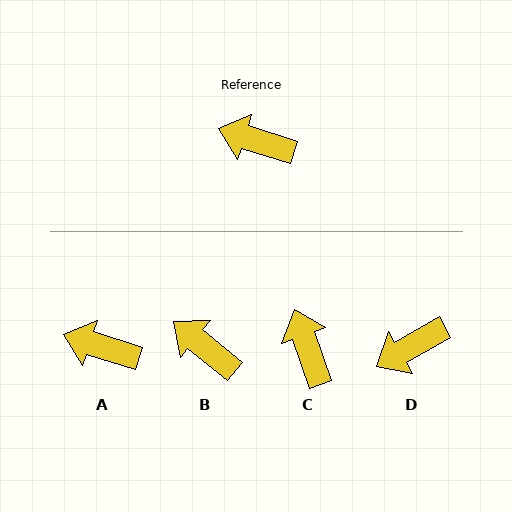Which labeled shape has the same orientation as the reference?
A.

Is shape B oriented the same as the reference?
No, it is off by about 22 degrees.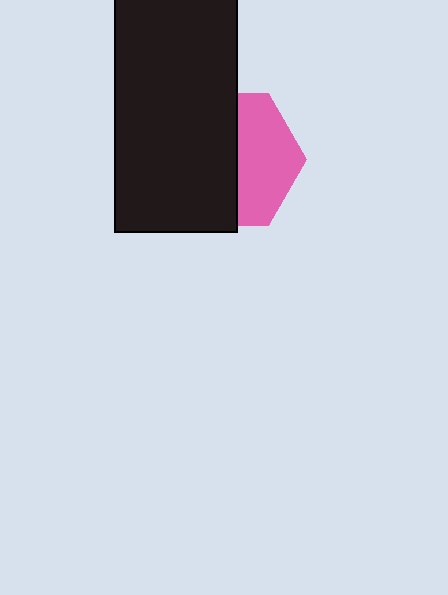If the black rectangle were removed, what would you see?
You would see the complete pink hexagon.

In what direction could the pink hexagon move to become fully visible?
The pink hexagon could move right. That would shift it out from behind the black rectangle entirely.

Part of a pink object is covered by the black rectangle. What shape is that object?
It is a hexagon.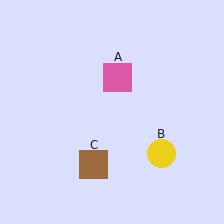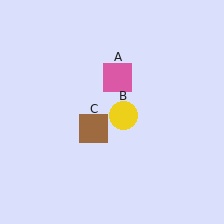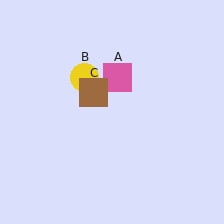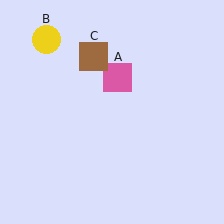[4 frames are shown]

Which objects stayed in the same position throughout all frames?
Pink square (object A) remained stationary.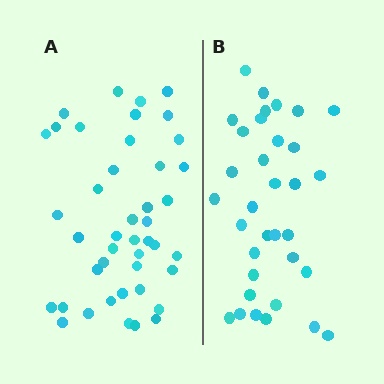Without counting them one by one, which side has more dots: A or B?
Region A (the left region) has more dots.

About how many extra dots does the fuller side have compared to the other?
Region A has roughly 8 or so more dots than region B.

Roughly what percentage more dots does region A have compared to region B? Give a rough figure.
About 25% more.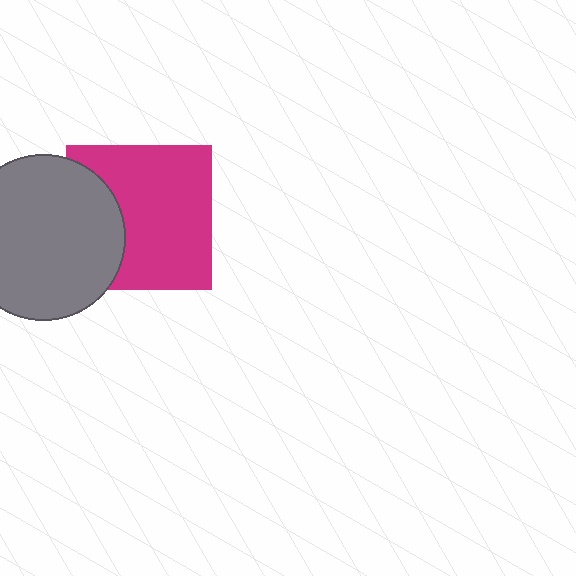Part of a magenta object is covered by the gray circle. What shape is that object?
It is a square.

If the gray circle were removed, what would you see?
You would see the complete magenta square.